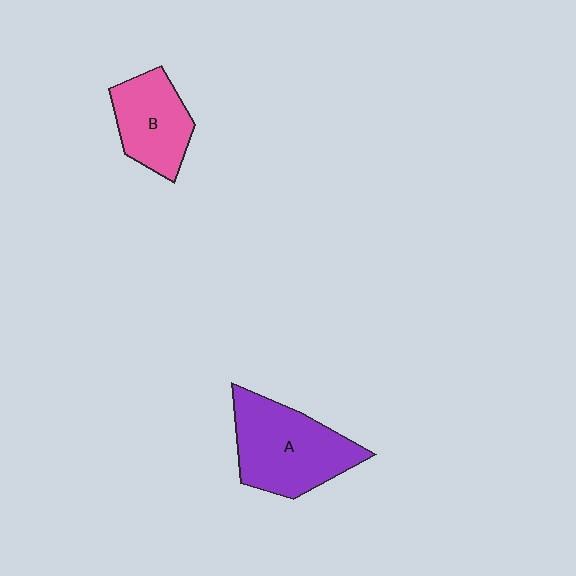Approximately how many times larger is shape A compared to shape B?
Approximately 1.5 times.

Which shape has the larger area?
Shape A (purple).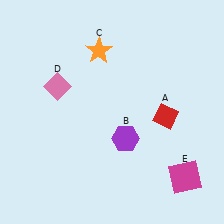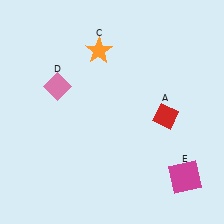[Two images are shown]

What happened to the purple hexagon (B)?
The purple hexagon (B) was removed in Image 2. It was in the bottom-right area of Image 1.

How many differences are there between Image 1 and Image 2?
There is 1 difference between the two images.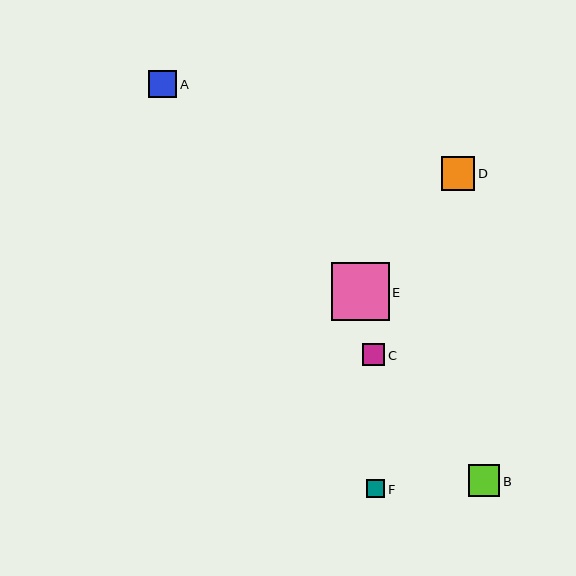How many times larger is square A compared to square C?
Square A is approximately 1.2 times the size of square C.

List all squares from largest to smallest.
From largest to smallest: E, D, B, A, C, F.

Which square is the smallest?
Square F is the smallest with a size of approximately 18 pixels.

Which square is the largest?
Square E is the largest with a size of approximately 58 pixels.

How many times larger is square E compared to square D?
Square E is approximately 1.7 times the size of square D.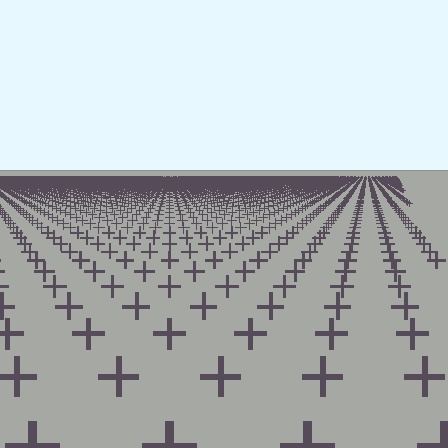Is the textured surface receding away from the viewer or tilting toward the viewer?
The surface is receding away from the viewer. Texture elements get smaller and denser toward the top.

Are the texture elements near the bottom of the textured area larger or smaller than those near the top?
Larger. Near the bottom, elements are closer to the viewer and appear at a bigger on-screen size.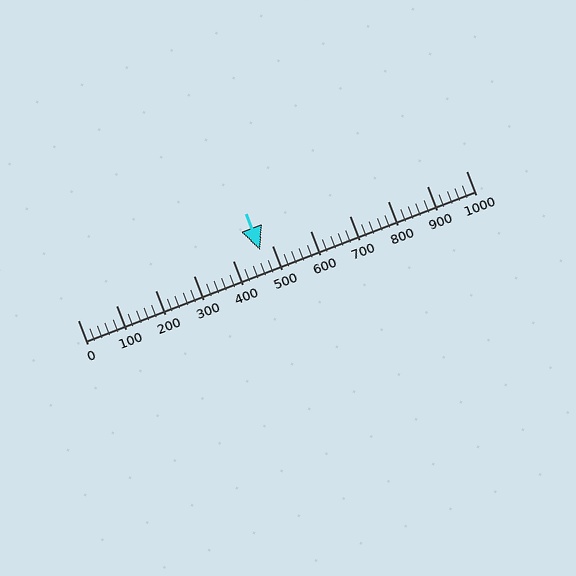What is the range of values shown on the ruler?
The ruler shows values from 0 to 1000.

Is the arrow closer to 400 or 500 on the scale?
The arrow is closer to 500.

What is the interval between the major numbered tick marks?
The major tick marks are spaced 100 units apart.